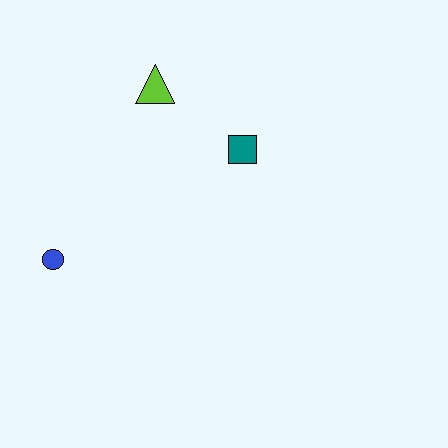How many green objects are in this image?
There are no green objects.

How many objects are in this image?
There are 3 objects.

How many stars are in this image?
There are no stars.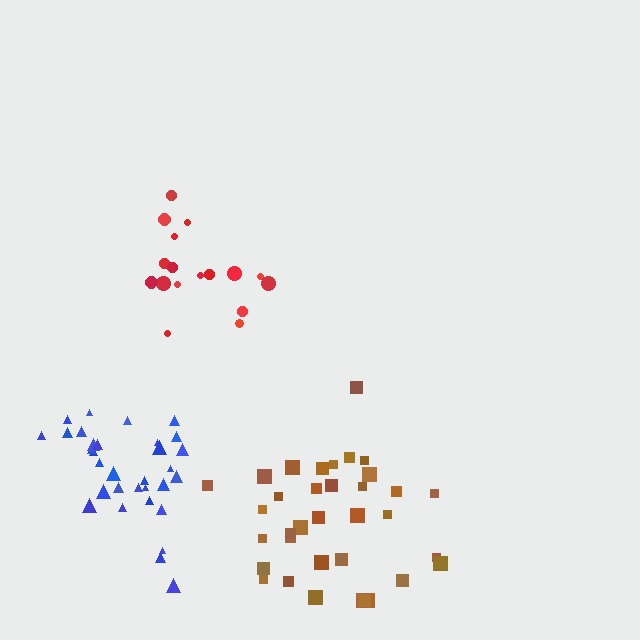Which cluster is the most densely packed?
Blue.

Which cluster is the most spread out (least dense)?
Brown.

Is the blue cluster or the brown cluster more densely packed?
Blue.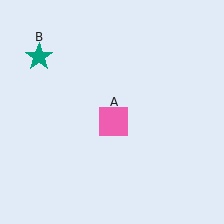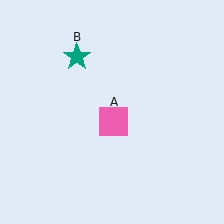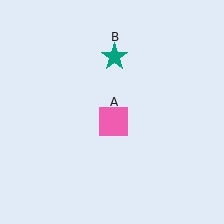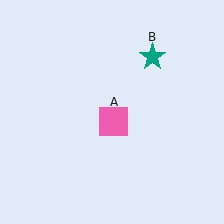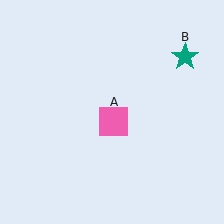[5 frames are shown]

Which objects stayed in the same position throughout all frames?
Pink square (object A) remained stationary.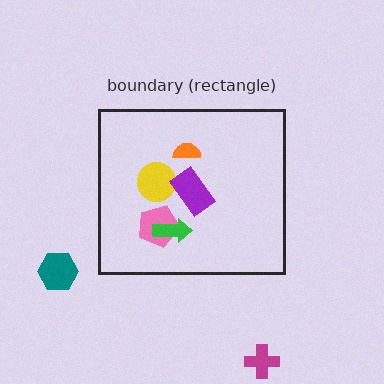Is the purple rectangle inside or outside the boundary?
Inside.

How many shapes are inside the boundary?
5 inside, 2 outside.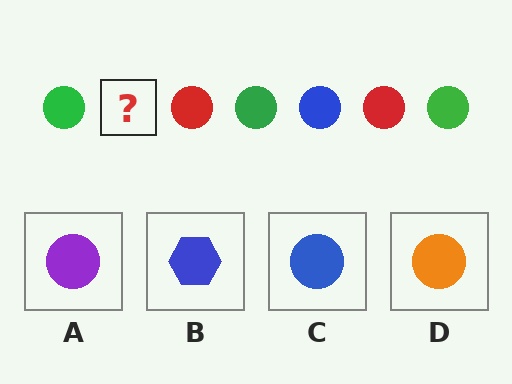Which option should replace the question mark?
Option C.